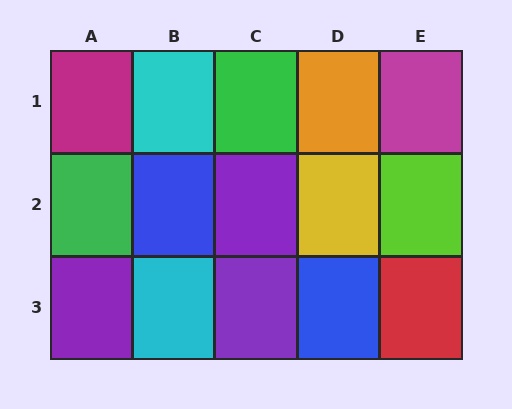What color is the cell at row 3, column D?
Blue.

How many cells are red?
1 cell is red.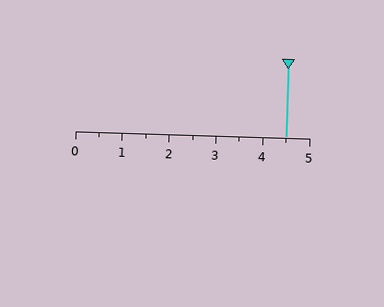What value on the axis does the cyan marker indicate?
The marker indicates approximately 4.5.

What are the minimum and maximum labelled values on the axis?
The axis runs from 0 to 5.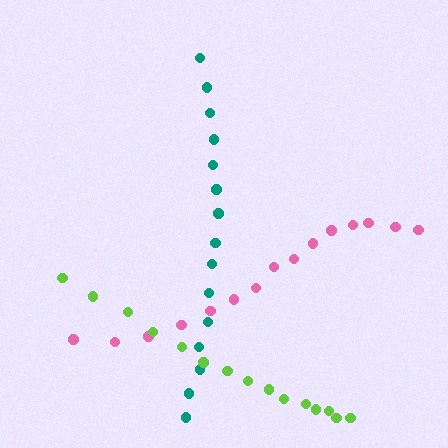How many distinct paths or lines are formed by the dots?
There are 3 distinct paths.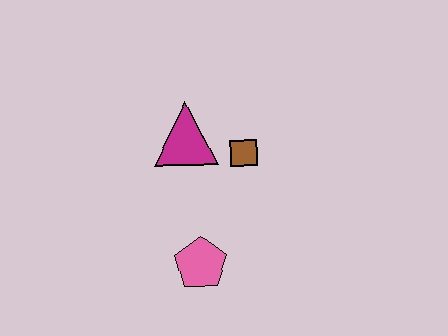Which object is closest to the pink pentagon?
The brown square is closest to the pink pentagon.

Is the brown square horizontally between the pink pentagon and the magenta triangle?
No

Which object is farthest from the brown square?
The pink pentagon is farthest from the brown square.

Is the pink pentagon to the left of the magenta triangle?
No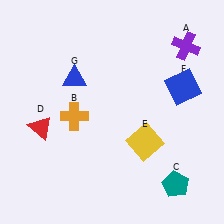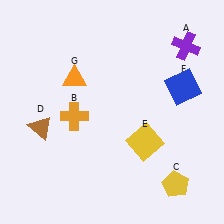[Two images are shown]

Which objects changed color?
C changed from teal to yellow. D changed from red to brown. G changed from blue to orange.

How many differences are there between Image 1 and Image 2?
There are 3 differences between the two images.